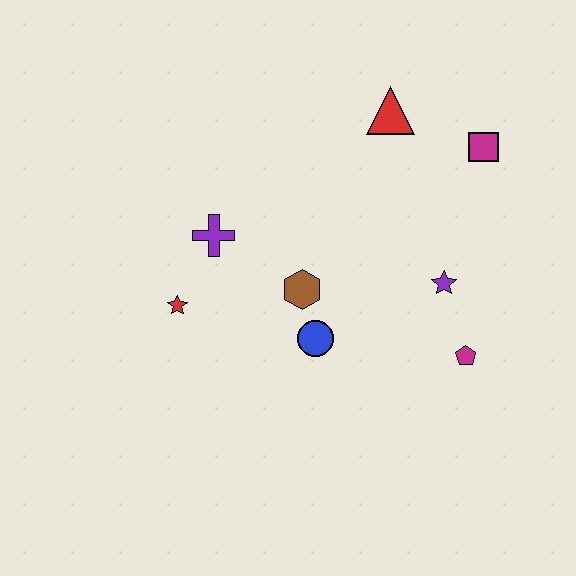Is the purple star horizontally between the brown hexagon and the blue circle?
No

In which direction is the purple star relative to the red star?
The purple star is to the right of the red star.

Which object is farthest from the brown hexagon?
The magenta square is farthest from the brown hexagon.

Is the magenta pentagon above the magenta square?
No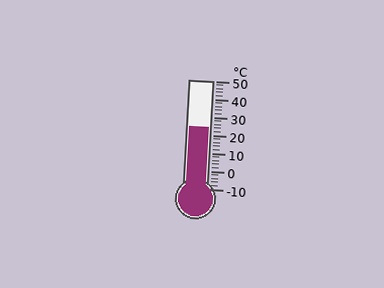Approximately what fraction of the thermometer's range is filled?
The thermometer is filled to approximately 55% of its range.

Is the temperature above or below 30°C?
The temperature is below 30°C.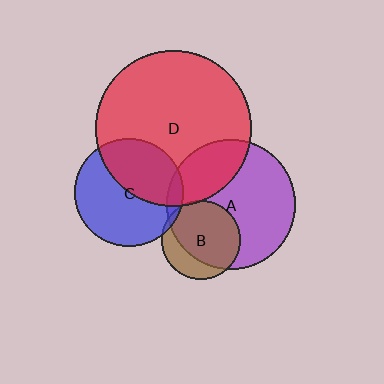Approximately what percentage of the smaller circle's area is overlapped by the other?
Approximately 75%.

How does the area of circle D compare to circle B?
Approximately 3.9 times.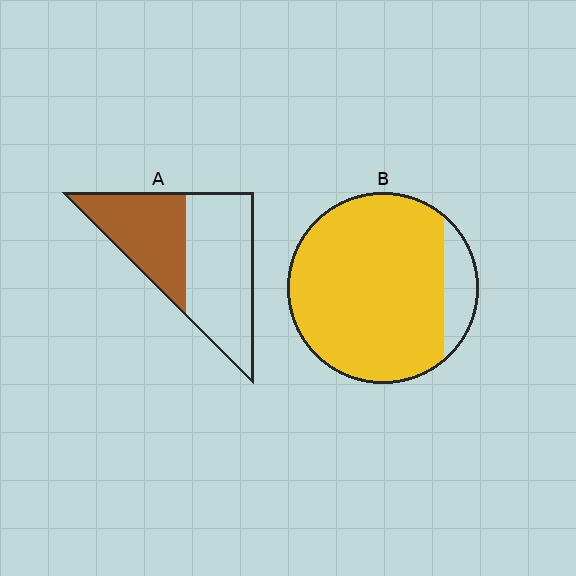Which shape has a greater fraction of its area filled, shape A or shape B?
Shape B.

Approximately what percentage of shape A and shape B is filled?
A is approximately 40% and B is approximately 90%.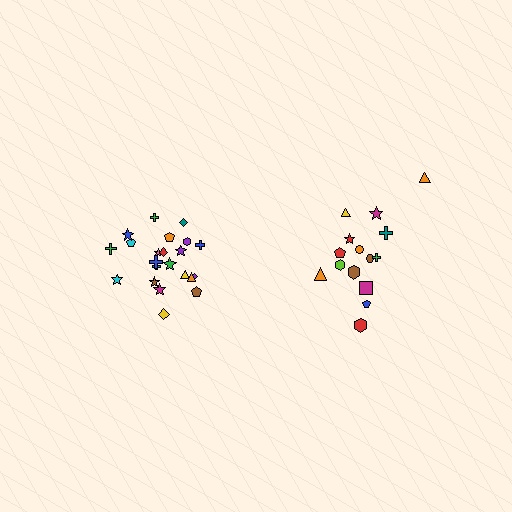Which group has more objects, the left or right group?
The left group.